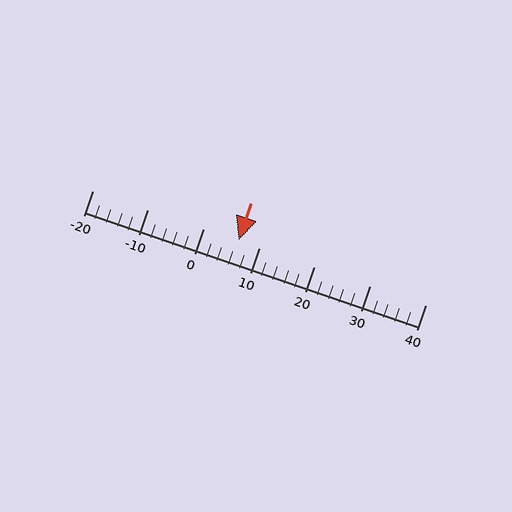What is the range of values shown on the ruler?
The ruler shows values from -20 to 40.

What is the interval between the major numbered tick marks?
The major tick marks are spaced 10 units apart.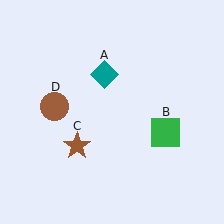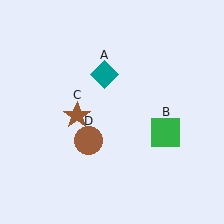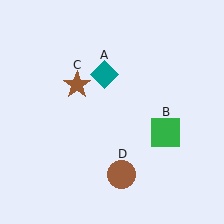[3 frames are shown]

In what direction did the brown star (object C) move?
The brown star (object C) moved up.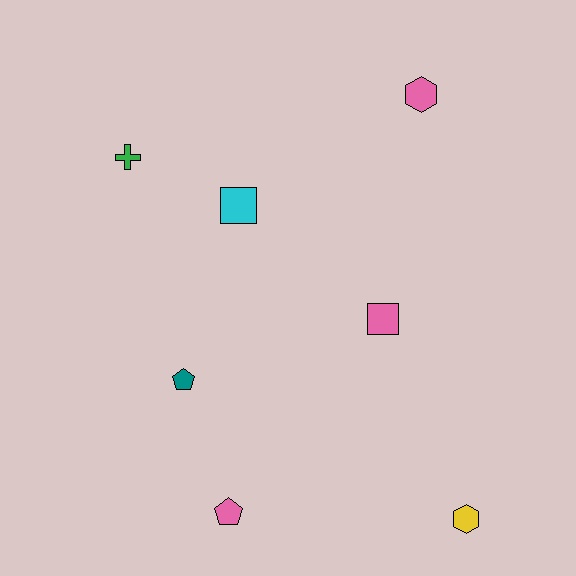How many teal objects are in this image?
There is 1 teal object.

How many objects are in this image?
There are 7 objects.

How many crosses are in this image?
There is 1 cross.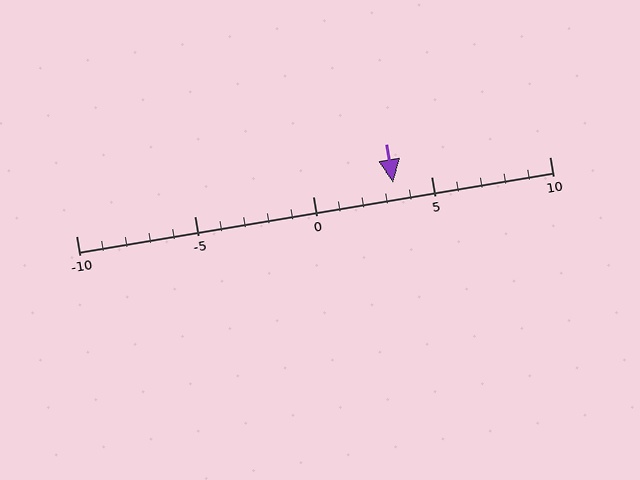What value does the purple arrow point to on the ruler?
The purple arrow points to approximately 3.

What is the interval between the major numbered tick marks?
The major tick marks are spaced 5 units apart.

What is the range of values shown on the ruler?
The ruler shows values from -10 to 10.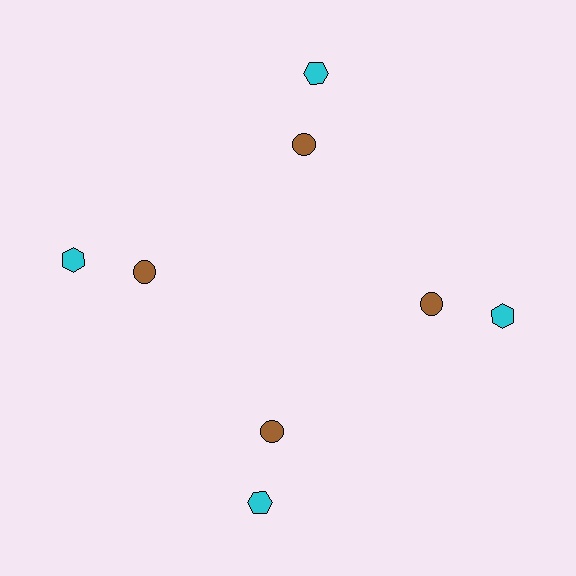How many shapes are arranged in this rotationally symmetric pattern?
There are 8 shapes, arranged in 4 groups of 2.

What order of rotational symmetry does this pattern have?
This pattern has 4-fold rotational symmetry.